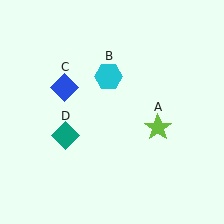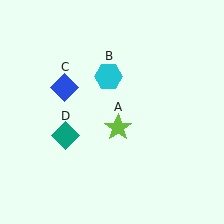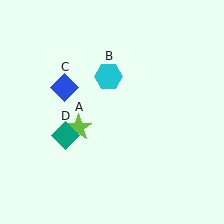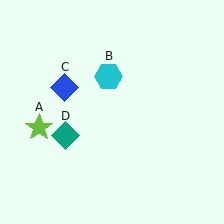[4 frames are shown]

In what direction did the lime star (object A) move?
The lime star (object A) moved left.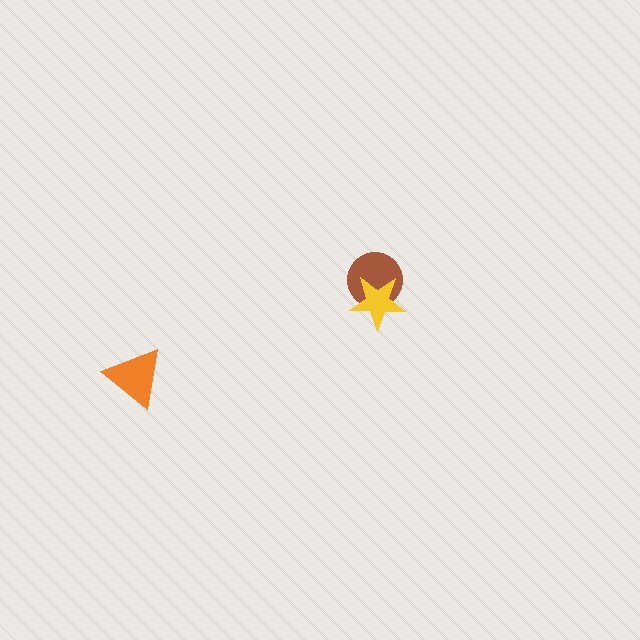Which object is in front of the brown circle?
The yellow star is in front of the brown circle.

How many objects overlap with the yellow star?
1 object overlaps with the yellow star.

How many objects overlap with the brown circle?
1 object overlaps with the brown circle.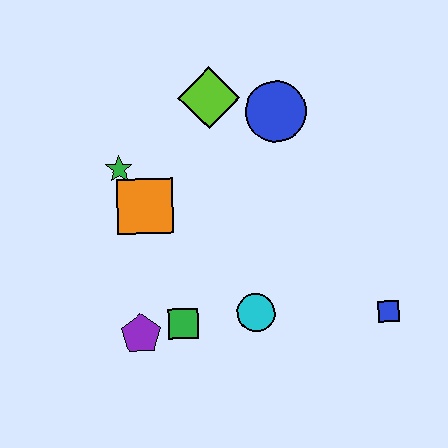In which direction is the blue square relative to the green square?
The blue square is to the right of the green square.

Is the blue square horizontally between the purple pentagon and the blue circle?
No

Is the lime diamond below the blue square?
No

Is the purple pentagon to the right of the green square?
No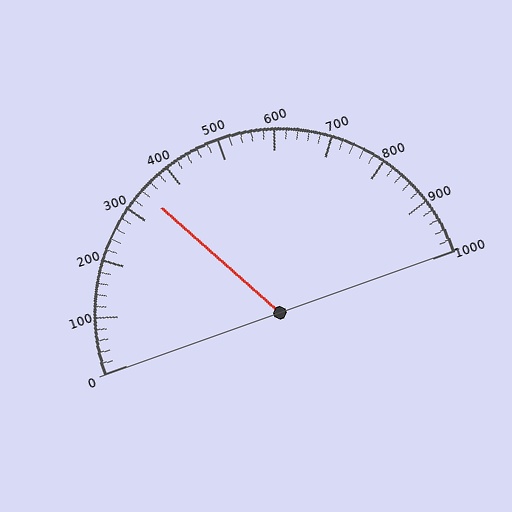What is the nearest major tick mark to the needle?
The nearest major tick mark is 300.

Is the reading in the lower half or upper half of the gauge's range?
The reading is in the lower half of the range (0 to 1000).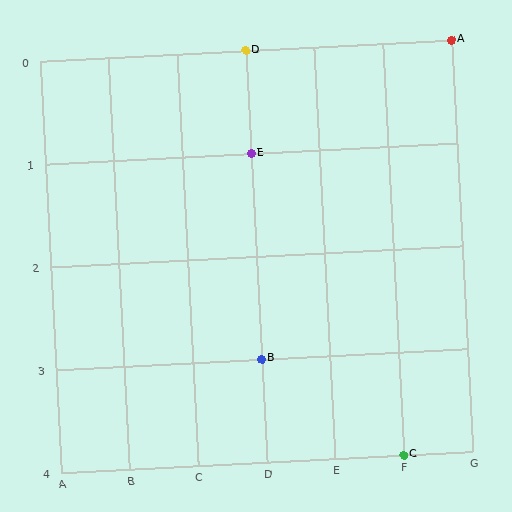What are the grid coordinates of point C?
Point C is at grid coordinates (F, 4).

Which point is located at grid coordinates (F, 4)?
Point C is at (F, 4).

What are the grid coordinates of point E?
Point E is at grid coordinates (D, 1).